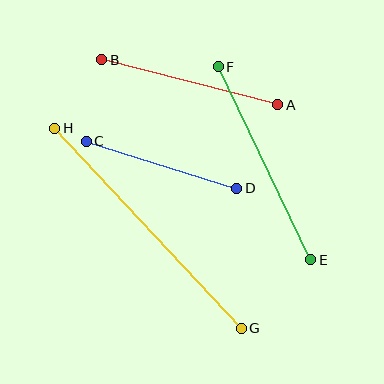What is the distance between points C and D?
The distance is approximately 158 pixels.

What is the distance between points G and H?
The distance is approximately 273 pixels.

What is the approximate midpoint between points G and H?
The midpoint is at approximately (148, 228) pixels.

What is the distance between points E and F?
The distance is approximately 214 pixels.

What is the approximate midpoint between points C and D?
The midpoint is at approximately (162, 165) pixels.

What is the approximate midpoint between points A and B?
The midpoint is at approximately (190, 82) pixels.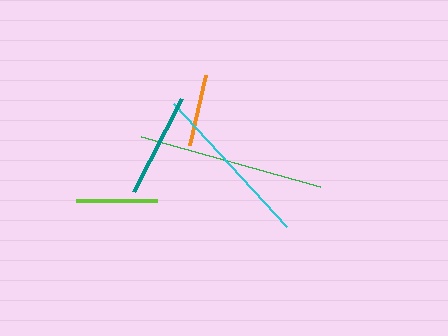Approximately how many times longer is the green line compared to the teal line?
The green line is approximately 1.8 times the length of the teal line.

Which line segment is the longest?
The green line is the longest at approximately 186 pixels.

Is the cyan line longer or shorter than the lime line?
The cyan line is longer than the lime line.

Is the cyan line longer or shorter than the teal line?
The cyan line is longer than the teal line.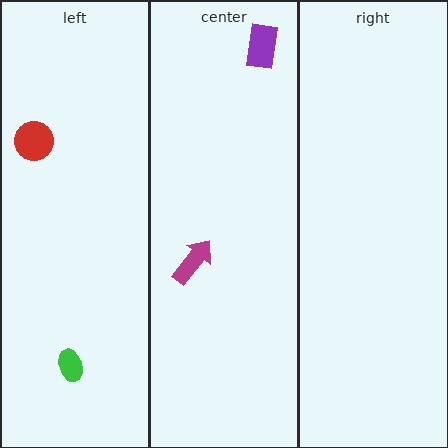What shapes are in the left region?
The red circle, the green ellipse.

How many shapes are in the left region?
2.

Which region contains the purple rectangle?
The center region.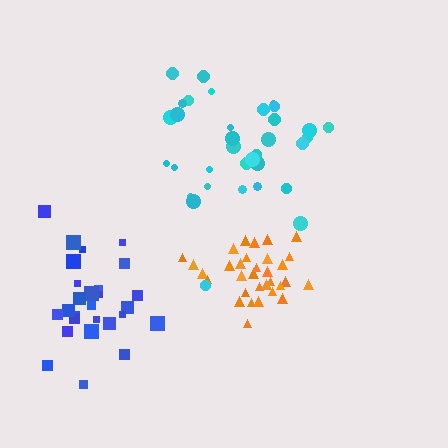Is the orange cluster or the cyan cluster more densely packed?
Orange.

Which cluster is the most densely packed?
Orange.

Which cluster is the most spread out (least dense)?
Cyan.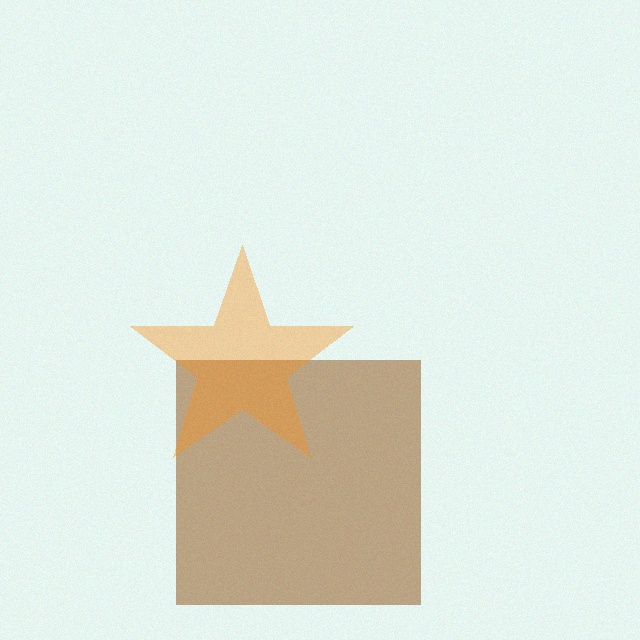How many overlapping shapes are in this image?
There are 2 overlapping shapes in the image.